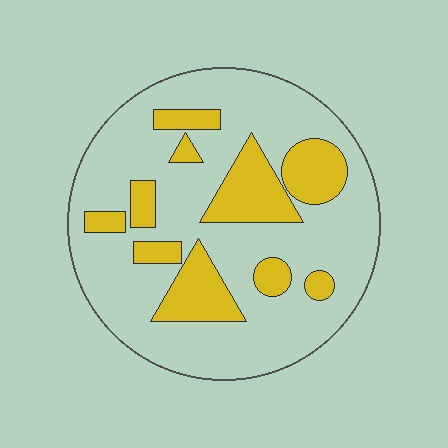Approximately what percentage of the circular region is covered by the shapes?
Approximately 25%.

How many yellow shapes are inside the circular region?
10.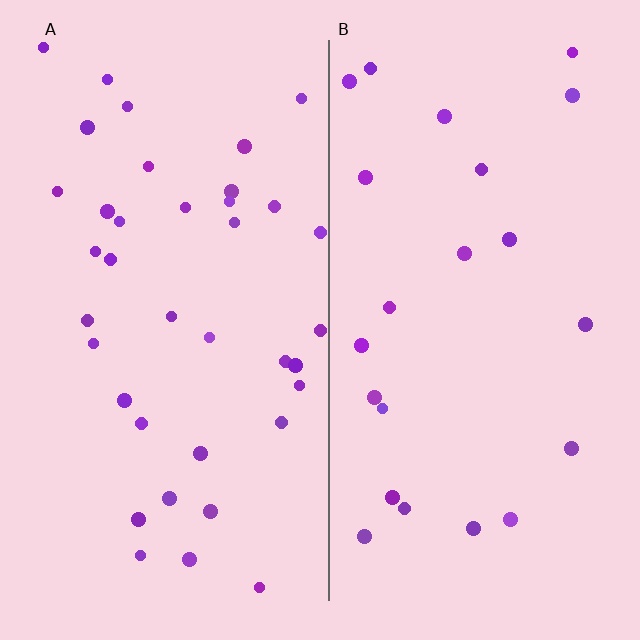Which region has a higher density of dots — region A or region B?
A (the left).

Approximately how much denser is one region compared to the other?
Approximately 1.7× — region A over region B.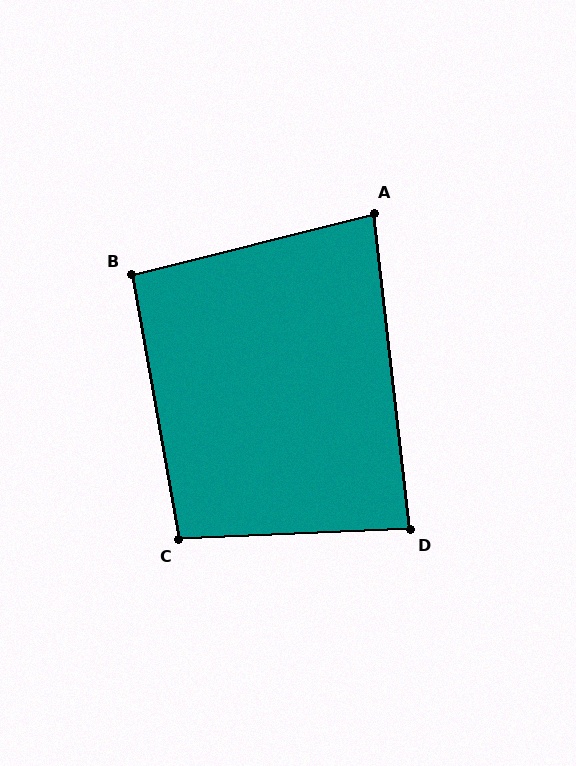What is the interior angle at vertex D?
Approximately 86 degrees (approximately right).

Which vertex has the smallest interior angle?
A, at approximately 82 degrees.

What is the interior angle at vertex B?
Approximately 94 degrees (approximately right).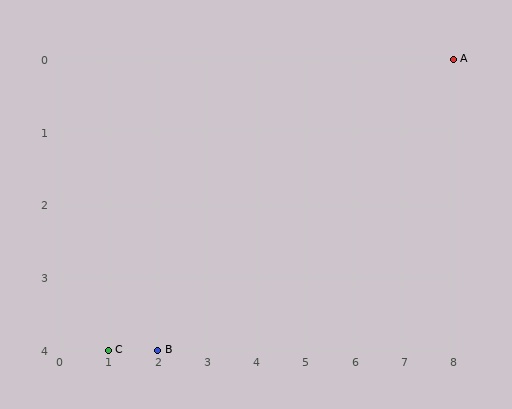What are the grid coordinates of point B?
Point B is at grid coordinates (2, 4).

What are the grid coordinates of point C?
Point C is at grid coordinates (1, 4).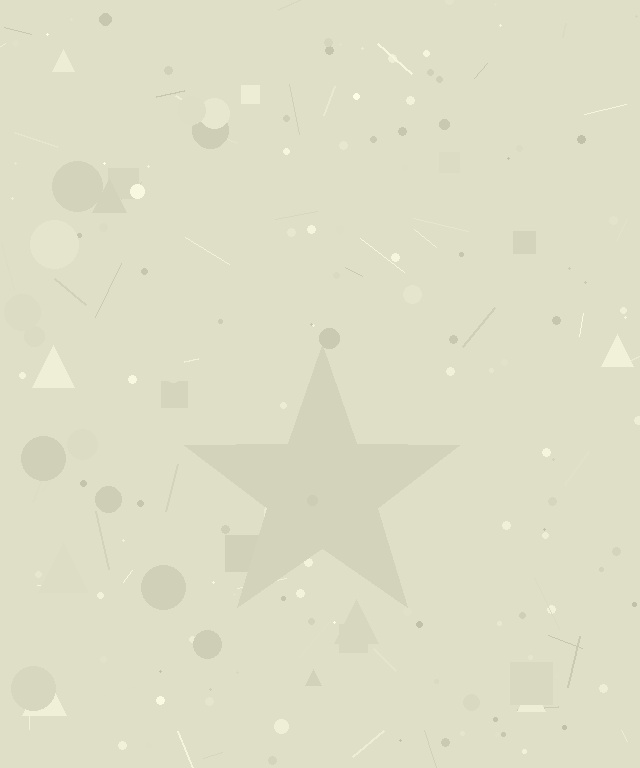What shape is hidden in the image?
A star is hidden in the image.